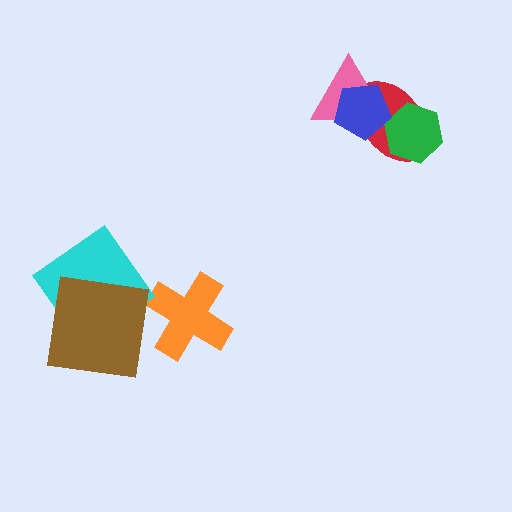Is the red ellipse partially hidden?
Yes, it is partially covered by another shape.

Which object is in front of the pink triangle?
The blue pentagon is in front of the pink triangle.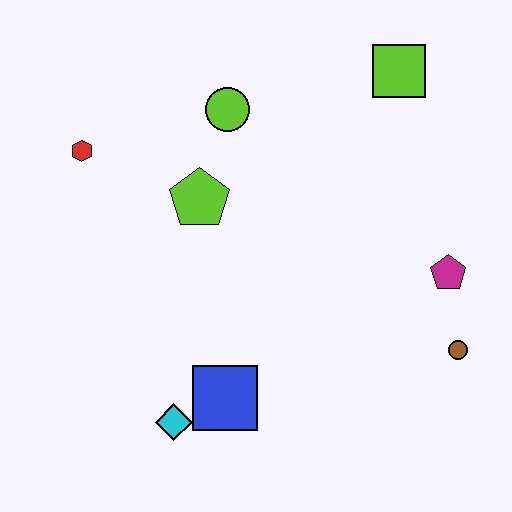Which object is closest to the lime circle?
The lime pentagon is closest to the lime circle.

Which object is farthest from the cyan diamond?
The lime square is farthest from the cyan diamond.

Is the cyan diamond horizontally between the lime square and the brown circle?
No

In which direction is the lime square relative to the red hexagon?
The lime square is to the right of the red hexagon.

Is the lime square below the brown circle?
No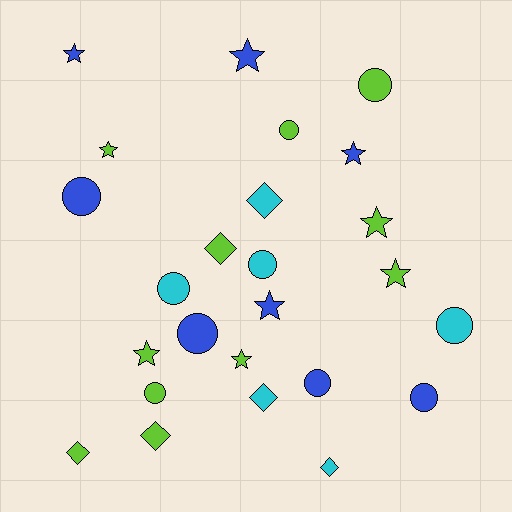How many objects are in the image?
There are 25 objects.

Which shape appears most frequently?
Circle, with 10 objects.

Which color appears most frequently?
Lime, with 11 objects.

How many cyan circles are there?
There are 3 cyan circles.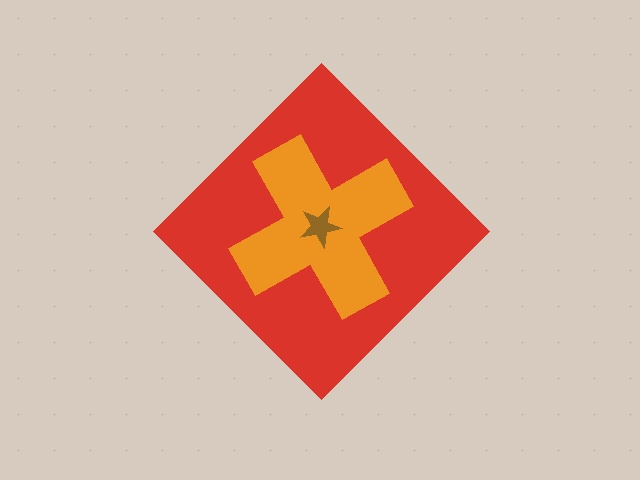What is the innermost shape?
The brown star.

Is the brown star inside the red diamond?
Yes.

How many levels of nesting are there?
3.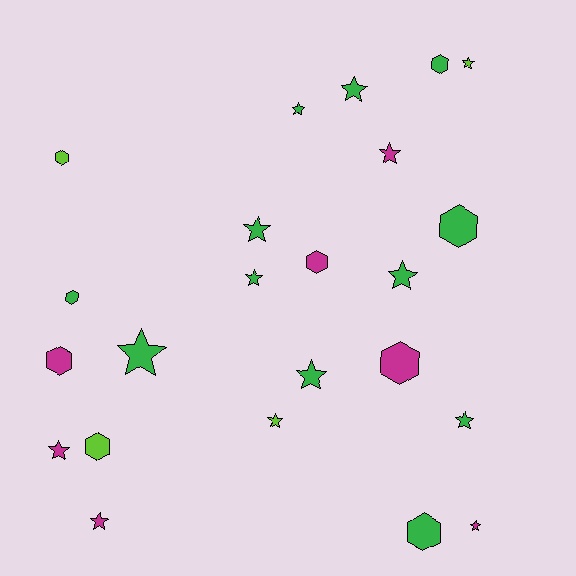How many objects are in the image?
There are 23 objects.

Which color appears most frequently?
Green, with 12 objects.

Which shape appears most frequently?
Star, with 14 objects.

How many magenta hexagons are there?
There are 3 magenta hexagons.